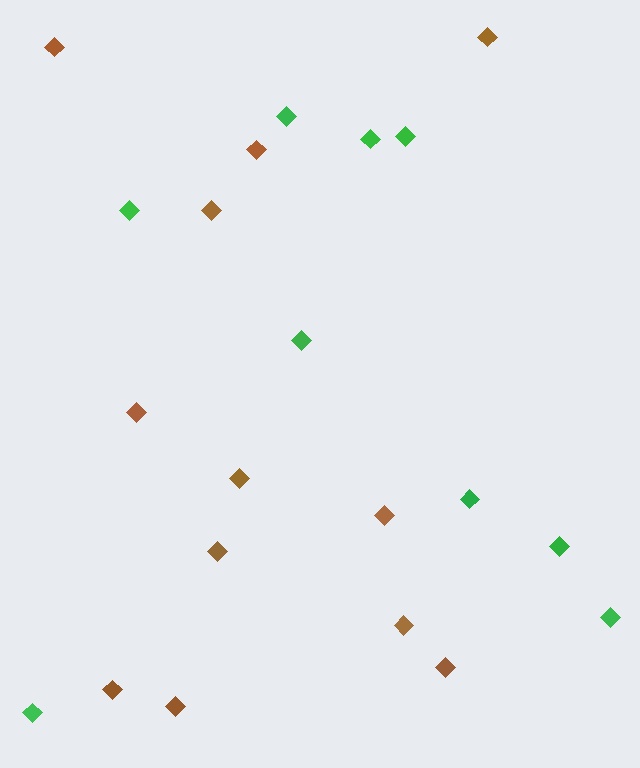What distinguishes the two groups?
There are 2 groups: one group of green diamonds (9) and one group of brown diamonds (12).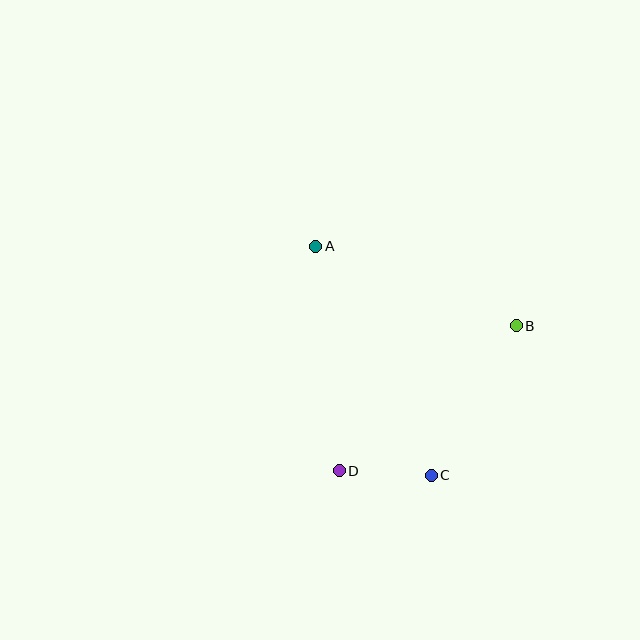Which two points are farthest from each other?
Points A and C are farthest from each other.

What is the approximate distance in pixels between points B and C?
The distance between B and C is approximately 172 pixels.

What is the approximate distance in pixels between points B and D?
The distance between B and D is approximately 229 pixels.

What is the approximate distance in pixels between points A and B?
The distance between A and B is approximately 215 pixels.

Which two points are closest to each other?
Points C and D are closest to each other.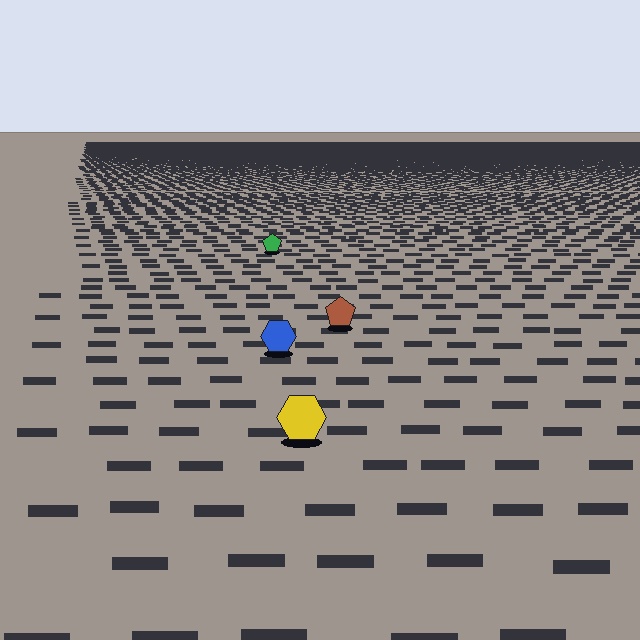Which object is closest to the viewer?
The yellow hexagon is closest. The texture marks near it are larger and more spread out.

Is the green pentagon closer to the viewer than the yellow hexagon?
No. The yellow hexagon is closer — you can tell from the texture gradient: the ground texture is coarser near it.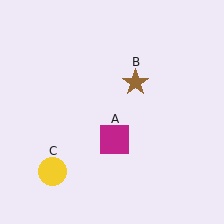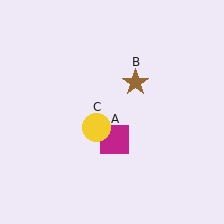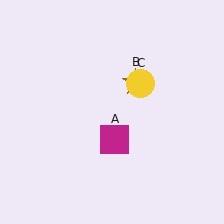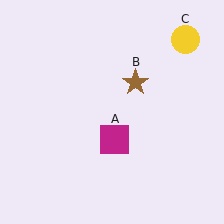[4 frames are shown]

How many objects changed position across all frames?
1 object changed position: yellow circle (object C).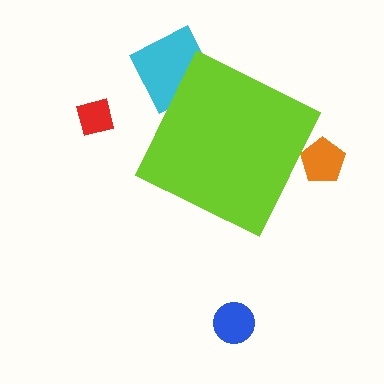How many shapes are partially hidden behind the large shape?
2 shapes are partially hidden.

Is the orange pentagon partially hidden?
Yes, the orange pentagon is partially hidden behind the lime diamond.